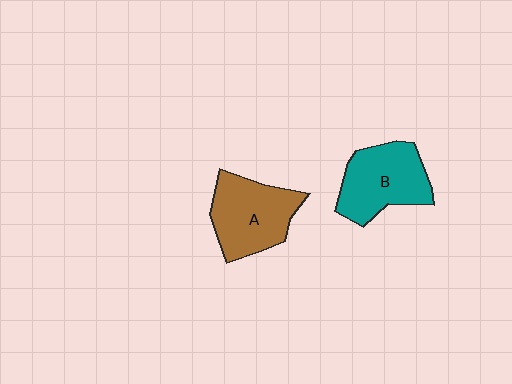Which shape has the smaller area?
Shape B (teal).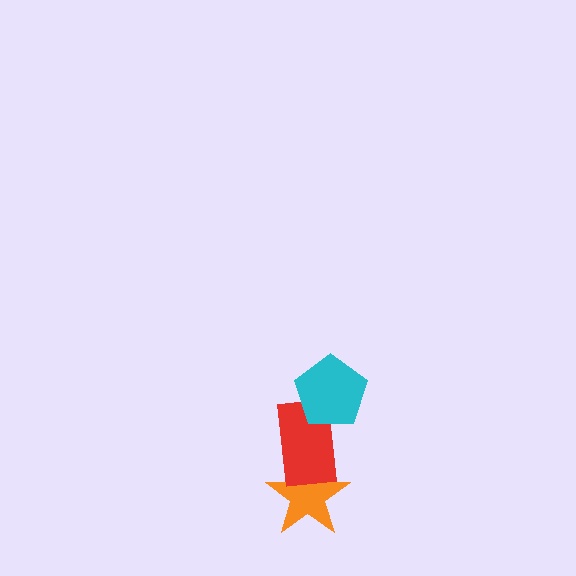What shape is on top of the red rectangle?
The cyan pentagon is on top of the red rectangle.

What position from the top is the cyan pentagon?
The cyan pentagon is 1st from the top.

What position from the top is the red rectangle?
The red rectangle is 2nd from the top.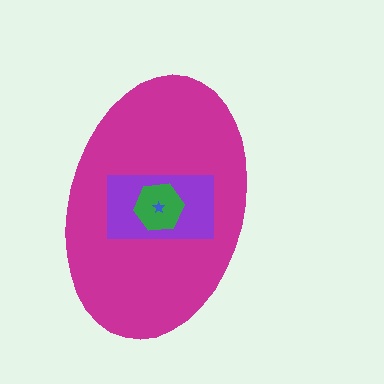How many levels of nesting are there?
4.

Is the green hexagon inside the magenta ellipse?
Yes.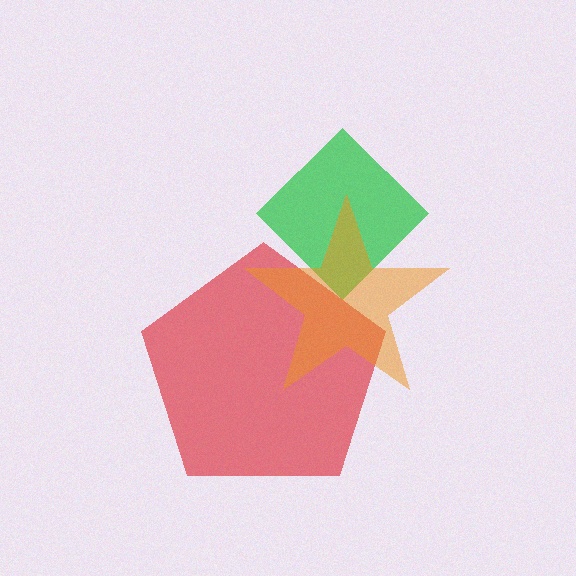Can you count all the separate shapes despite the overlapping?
Yes, there are 3 separate shapes.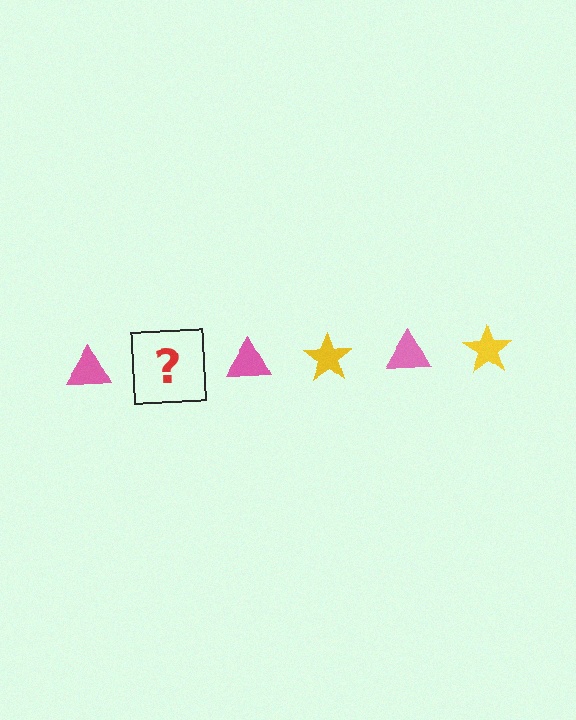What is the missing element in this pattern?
The missing element is a yellow star.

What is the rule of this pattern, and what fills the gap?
The rule is that the pattern alternates between pink triangle and yellow star. The gap should be filled with a yellow star.